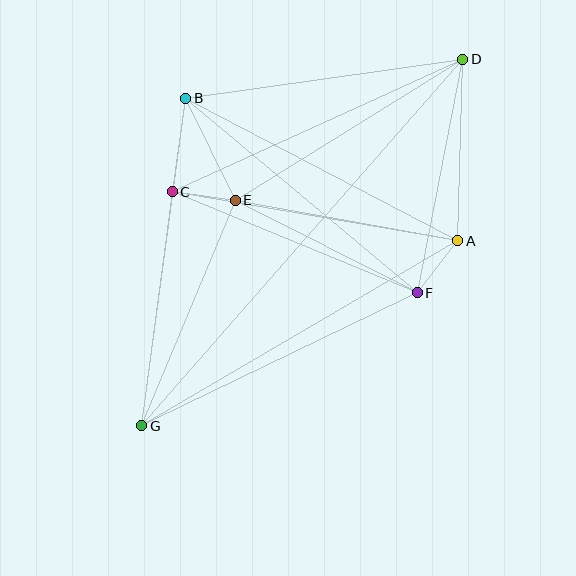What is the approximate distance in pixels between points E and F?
The distance between E and F is approximately 204 pixels.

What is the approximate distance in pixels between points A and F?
The distance between A and F is approximately 66 pixels.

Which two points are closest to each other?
Points C and E are closest to each other.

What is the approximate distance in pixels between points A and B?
The distance between A and B is approximately 307 pixels.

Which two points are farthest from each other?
Points D and G are farthest from each other.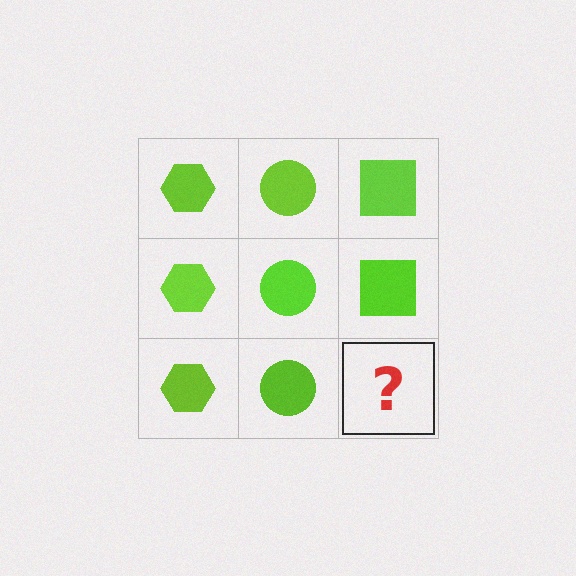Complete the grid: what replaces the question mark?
The question mark should be replaced with a lime square.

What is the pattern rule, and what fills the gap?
The rule is that each column has a consistent shape. The gap should be filled with a lime square.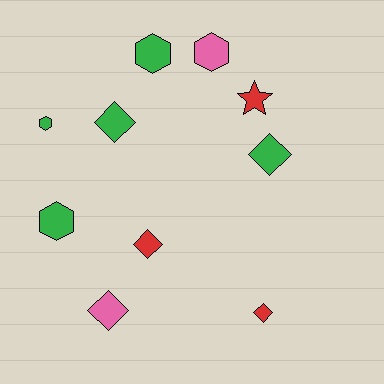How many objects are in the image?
There are 10 objects.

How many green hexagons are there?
There are 3 green hexagons.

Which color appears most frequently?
Green, with 5 objects.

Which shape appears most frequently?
Diamond, with 5 objects.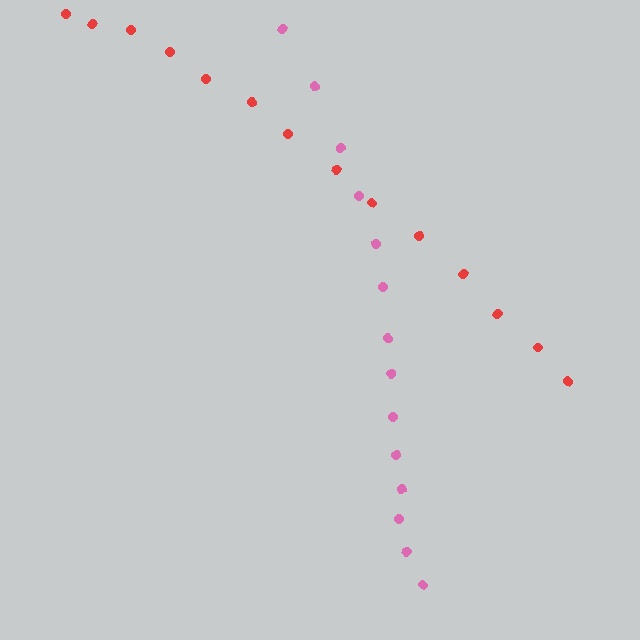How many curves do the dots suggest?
There are 2 distinct paths.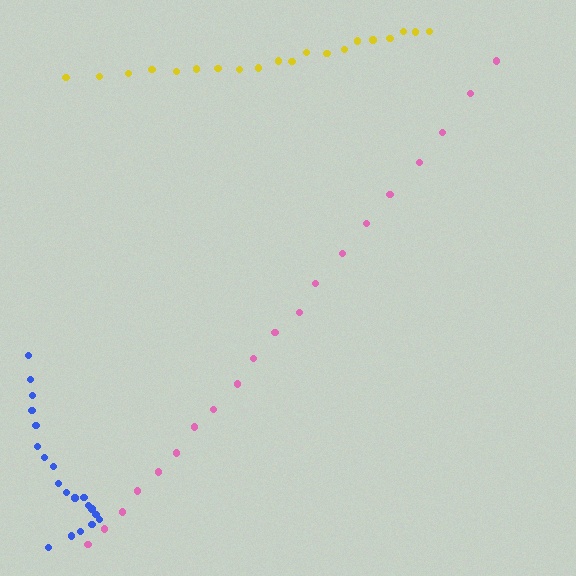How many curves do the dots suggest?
There are 3 distinct paths.